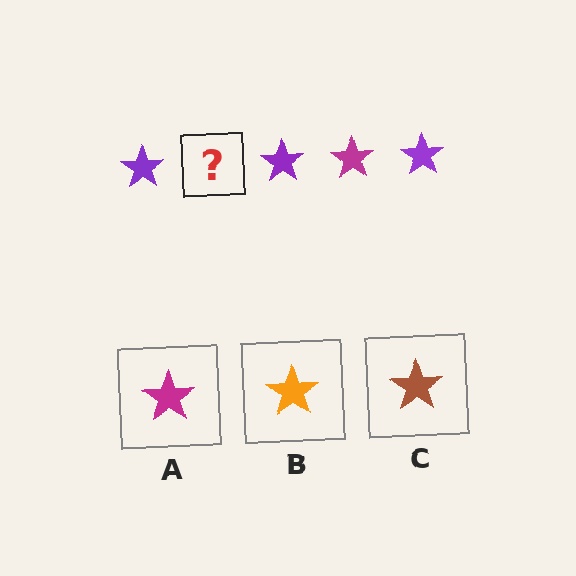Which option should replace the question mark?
Option A.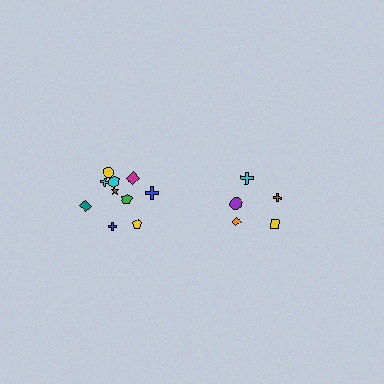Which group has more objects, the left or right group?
The left group.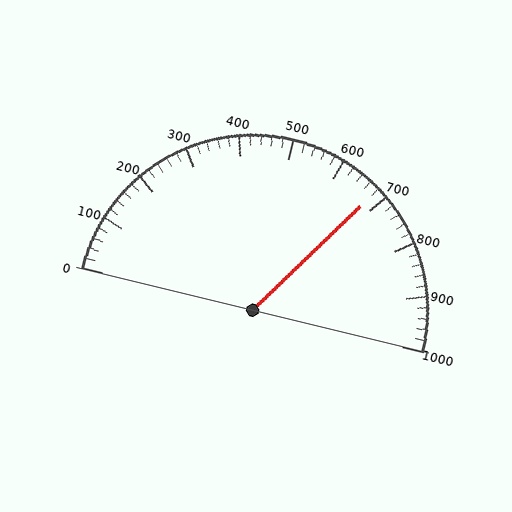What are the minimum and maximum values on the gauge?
The gauge ranges from 0 to 1000.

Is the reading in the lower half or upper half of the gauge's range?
The reading is in the upper half of the range (0 to 1000).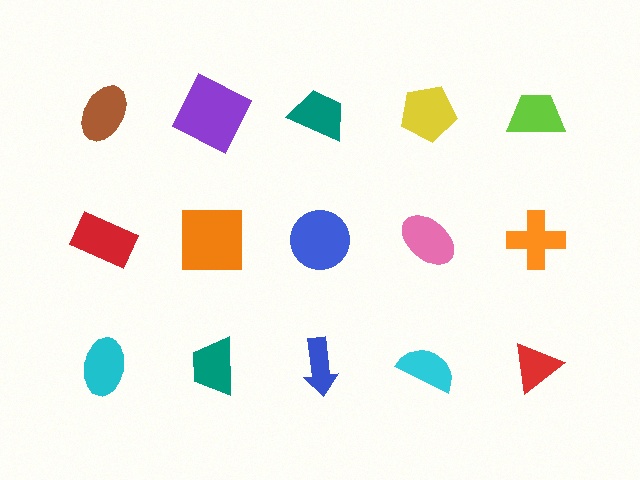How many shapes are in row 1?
5 shapes.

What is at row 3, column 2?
A teal trapezoid.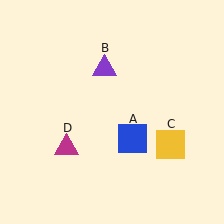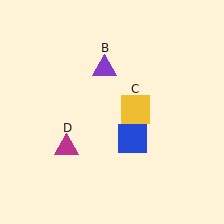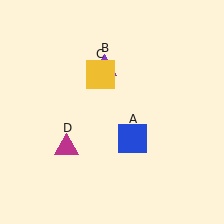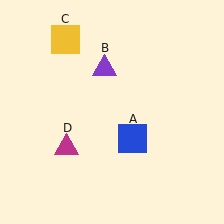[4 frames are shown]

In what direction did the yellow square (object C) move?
The yellow square (object C) moved up and to the left.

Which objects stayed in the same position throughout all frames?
Blue square (object A) and purple triangle (object B) and magenta triangle (object D) remained stationary.